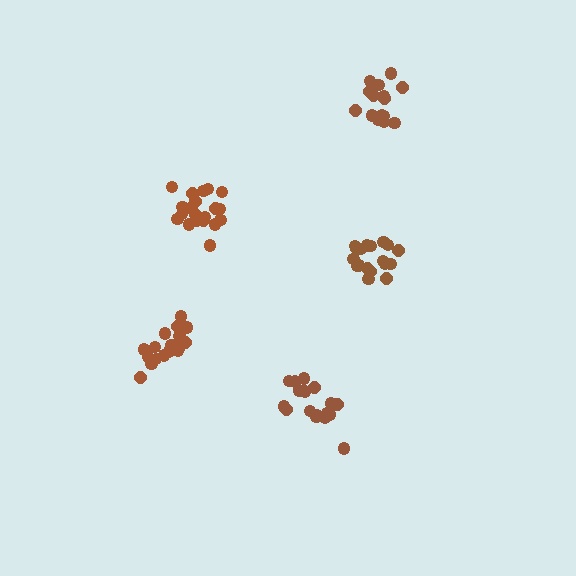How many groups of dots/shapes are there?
There are 5 groups.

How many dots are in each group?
Group 1: 15 dots, Group 2: 20 dots, Group 3: 17 dots, Group 4: 18 dots, Group 5: 19 dots (89 total).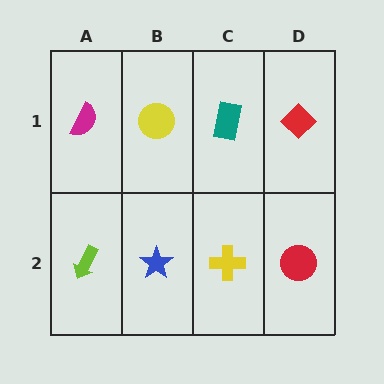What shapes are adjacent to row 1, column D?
A red circle (row 2, column D), a teal rectangle (row 1, column C).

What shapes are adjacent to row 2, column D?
A red diamond (row 1, column D), a yellow cross (row 2, column C).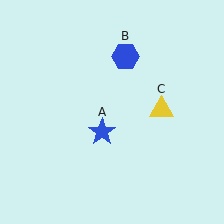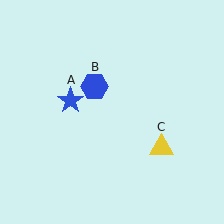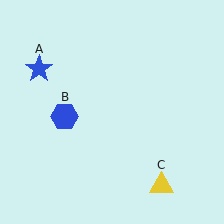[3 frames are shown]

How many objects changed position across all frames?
3 objects changed position: blue star (object A), blue hexagon (object B), yellow triangle (object C).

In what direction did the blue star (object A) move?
The blue star (object A) moved up and to the left.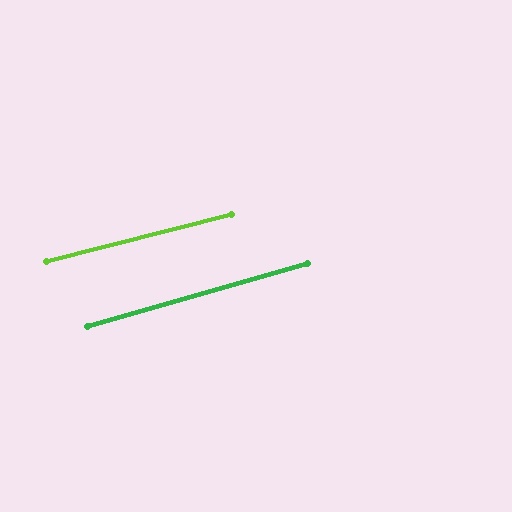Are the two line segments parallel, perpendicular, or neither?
Parallel — their directions differ by only 1.7°.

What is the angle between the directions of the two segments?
Approximately 2 degrees.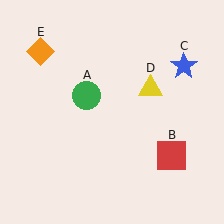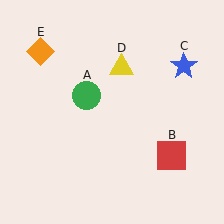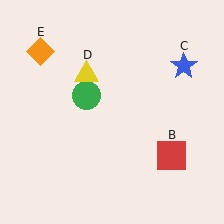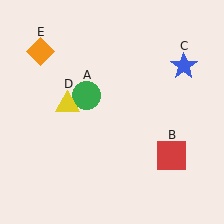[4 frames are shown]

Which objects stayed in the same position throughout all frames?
Green circle (object A) and red square (object B) and blue star (object C) and orange diamond (object E) remained stationary.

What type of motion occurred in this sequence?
The yellow triangle (object D) rotated counterclockwise around the center of the scene.